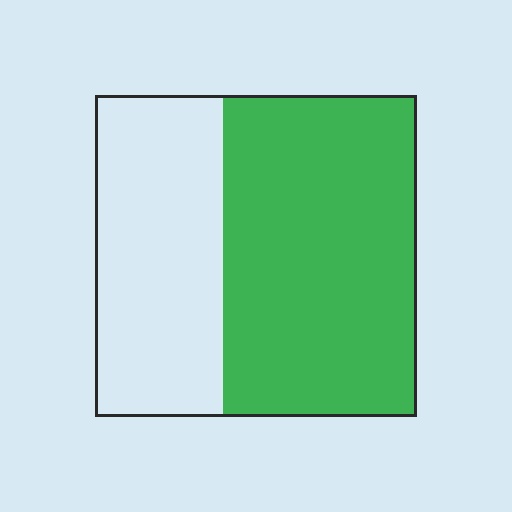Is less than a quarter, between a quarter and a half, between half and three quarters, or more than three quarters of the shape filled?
Between half and three quarters.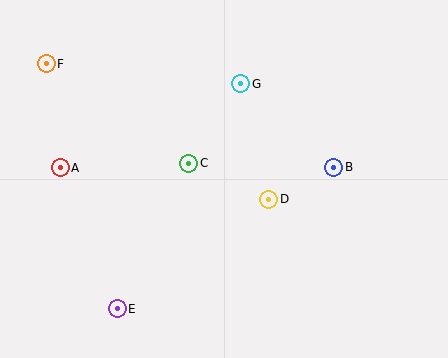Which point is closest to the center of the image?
Point C at (189, 163) is closest to the center.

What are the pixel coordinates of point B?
Point B is at (334, 167).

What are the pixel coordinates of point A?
Point A is at (60, 168).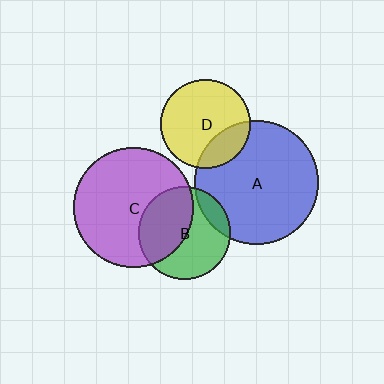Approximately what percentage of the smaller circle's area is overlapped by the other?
Approximately 10%.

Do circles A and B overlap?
Yes.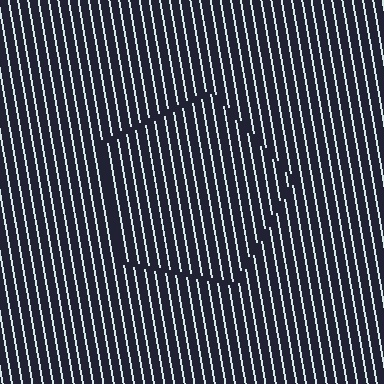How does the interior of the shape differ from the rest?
The interior of the shape contains the same grating, shifted by half a period — the contour is defined by the phase discontinuity where line-ends from the inner and outer gratings abut.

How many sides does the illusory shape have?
5 sides — the line-ends trace a pentagon.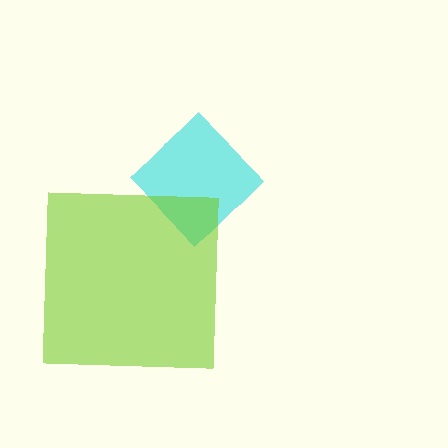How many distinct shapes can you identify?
There are 2 distinct shapes: a cyan diamond, a lime square.